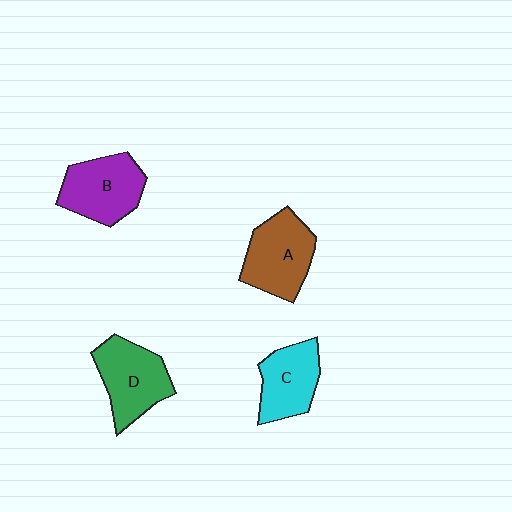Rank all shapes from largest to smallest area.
From largest to smallest: A (brown), D (green), B (purple), C (cyan).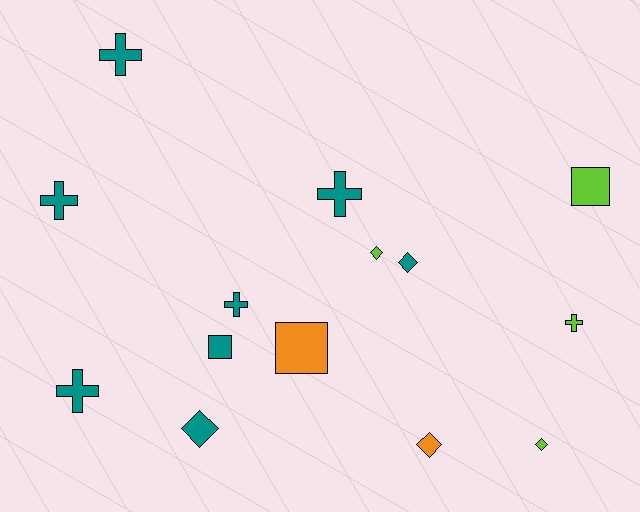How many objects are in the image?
There are 14 objects.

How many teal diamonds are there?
There are 2 teal diamonds.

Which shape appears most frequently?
Cross, with 6 objects.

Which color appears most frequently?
Teal, with 8 objects.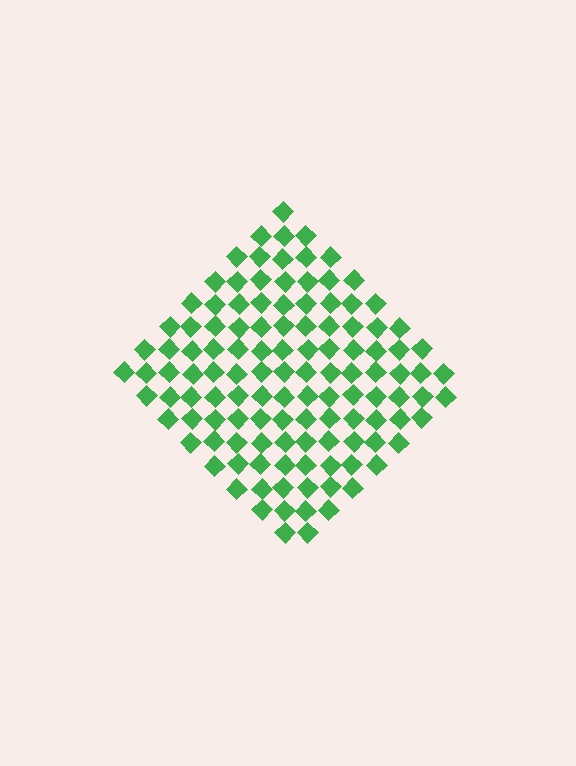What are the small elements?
The small elements are diamonds.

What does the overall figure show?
The overall figure shows a diamond.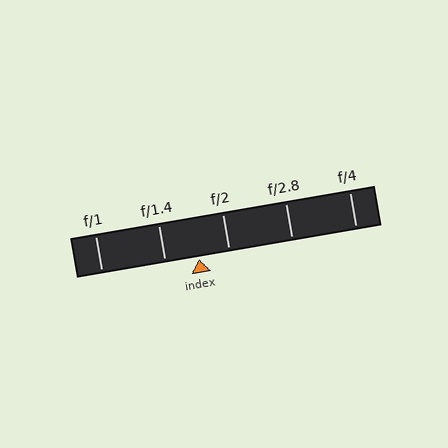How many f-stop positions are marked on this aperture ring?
There are 5 f-stop positions marked.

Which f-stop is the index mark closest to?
The index mark is closest to f/2.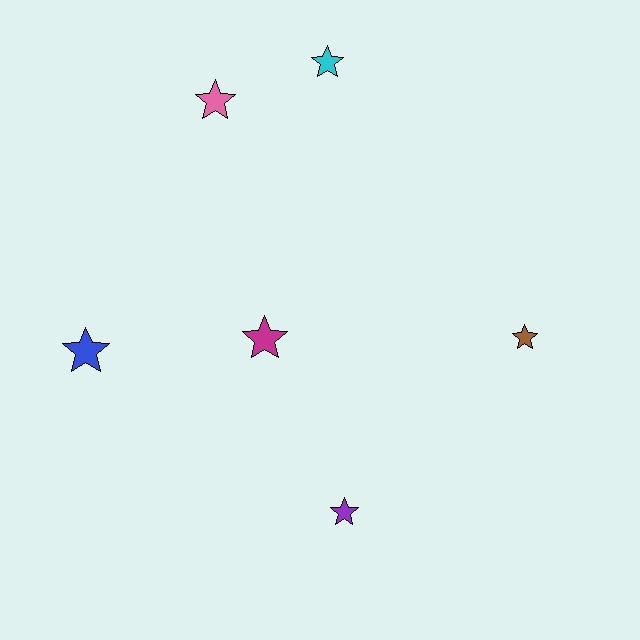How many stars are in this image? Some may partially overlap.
There are 6 stars.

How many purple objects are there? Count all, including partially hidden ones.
There is 1 purple object.